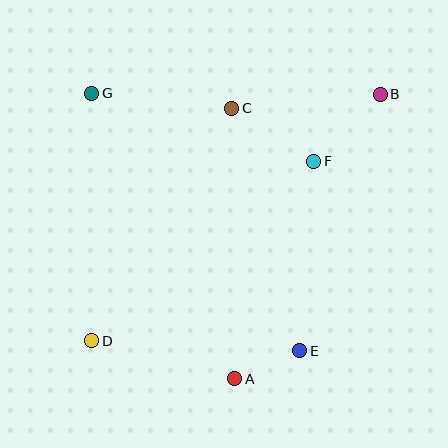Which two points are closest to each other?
Points A and E are closest to each other.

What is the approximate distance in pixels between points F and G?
The distance between F and G is approximately 232 pixels.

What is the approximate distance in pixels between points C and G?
The distance between C and G is approximately 141 pixels.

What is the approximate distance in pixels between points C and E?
The distance between C and E is approximately 252 pixels.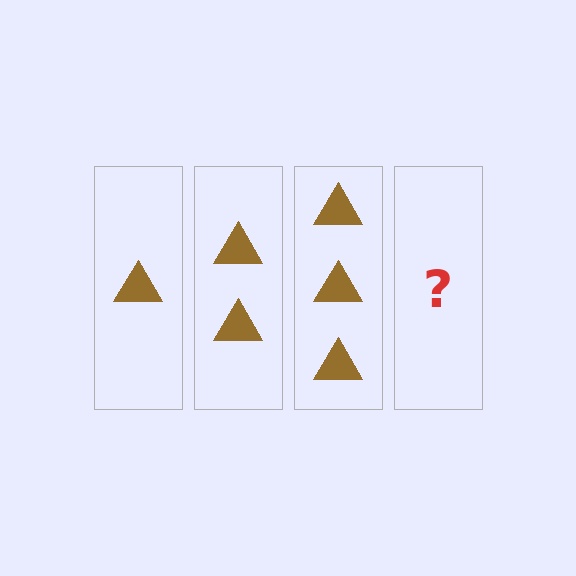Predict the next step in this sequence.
The next step is 4 triangles.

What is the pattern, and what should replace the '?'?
The pattern is that each step adds one more triangle. The '?' should be 4 triangles.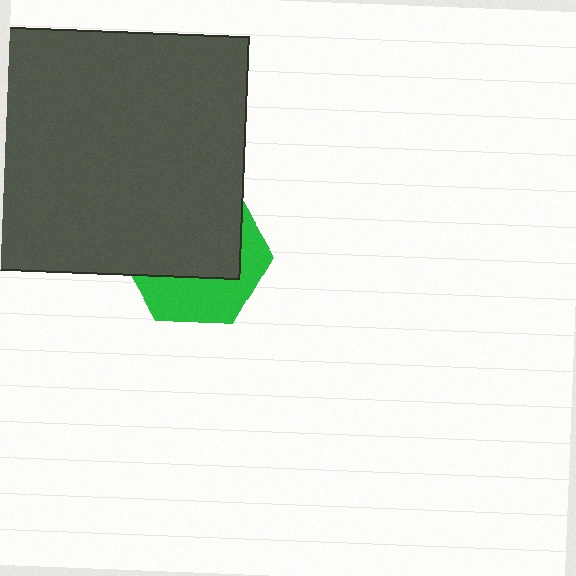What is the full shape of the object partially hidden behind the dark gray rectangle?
The partially hidden object is a green hexagon.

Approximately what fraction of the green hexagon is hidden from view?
Roughly 61% of the green hexagon is hidden behind the dark gray rectangle.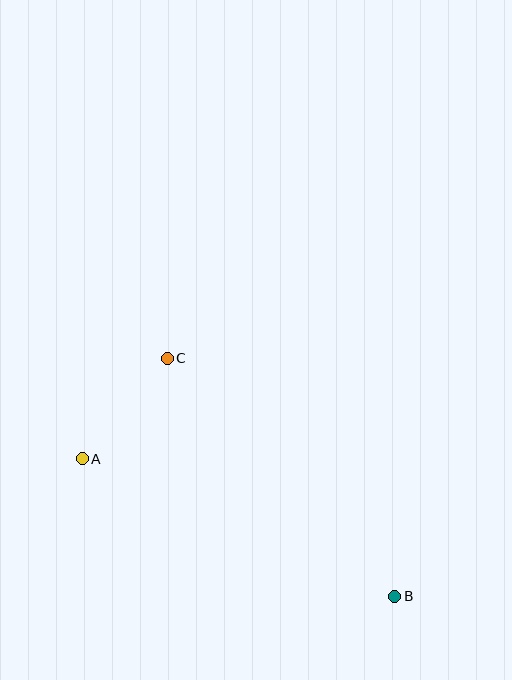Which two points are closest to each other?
Points A and C are closest to each other.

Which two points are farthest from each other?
Points A and B are farthest from each other.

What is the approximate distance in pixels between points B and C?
The distance between B and C is approximately 329 pixels.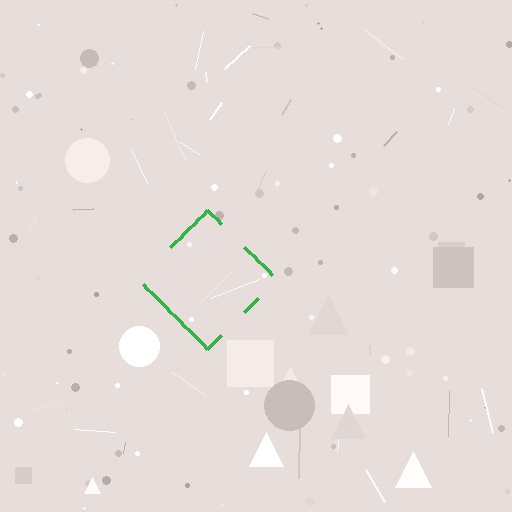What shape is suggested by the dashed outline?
The dashed outline suggests a diamond.